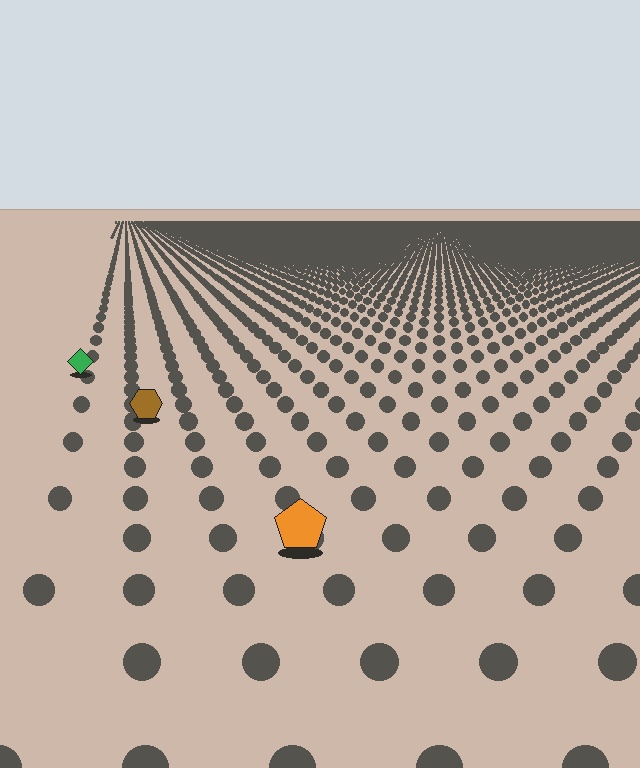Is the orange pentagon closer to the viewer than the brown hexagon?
Yes. The orange pentagon is closer — you can tell from the texture gradient: the ground texture is coarser near it.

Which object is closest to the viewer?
The orange pentagon is closest. The texture marks near it are larger and more spread out.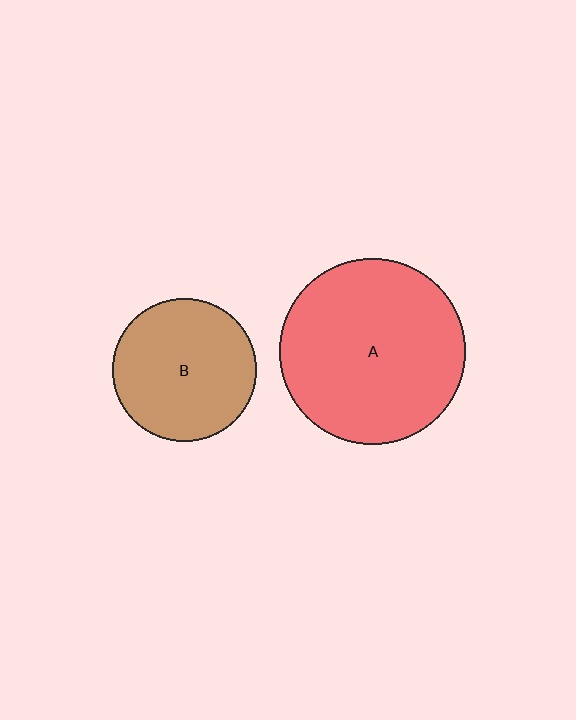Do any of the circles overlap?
No, none of the circles overlap.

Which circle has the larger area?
Circle A (red).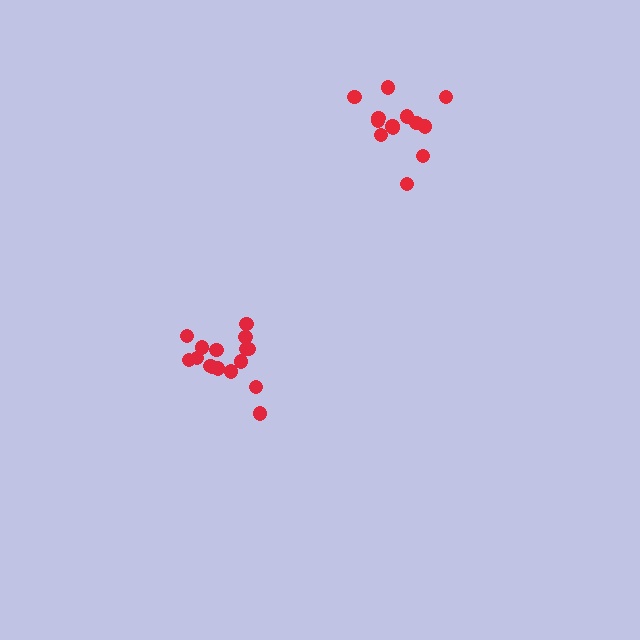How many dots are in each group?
Group 1: 13 dots, Group 2: 16 dots (29 total).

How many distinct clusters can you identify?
There are 2 distinct clusters.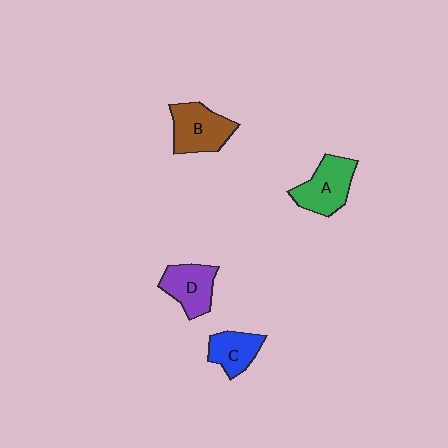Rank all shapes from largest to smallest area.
From largest to smallest: B (brown), A (green), D (purple), C (blue).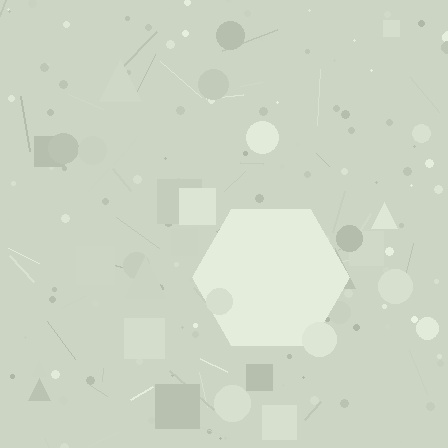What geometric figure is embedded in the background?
A hexagon is embedded in the background.